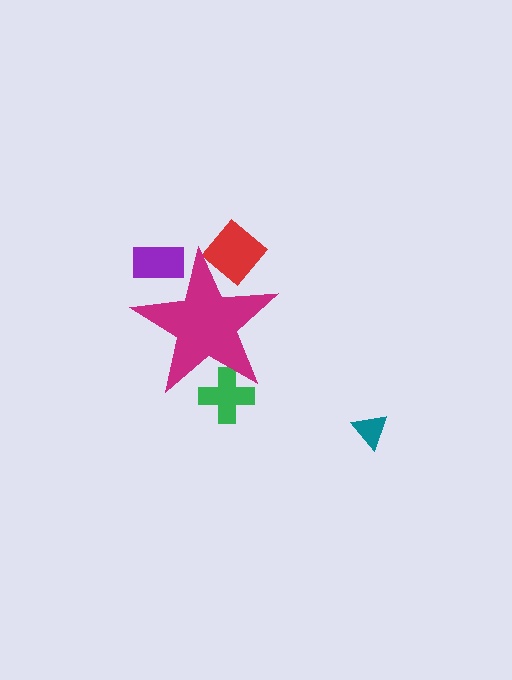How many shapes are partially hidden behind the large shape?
3 shapes are partially hidden.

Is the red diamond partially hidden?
Yes, the red diamond is partially hidden behind the magenta star.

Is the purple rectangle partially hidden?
Yes, the purple rectangle is partially hidden behind the magenta star.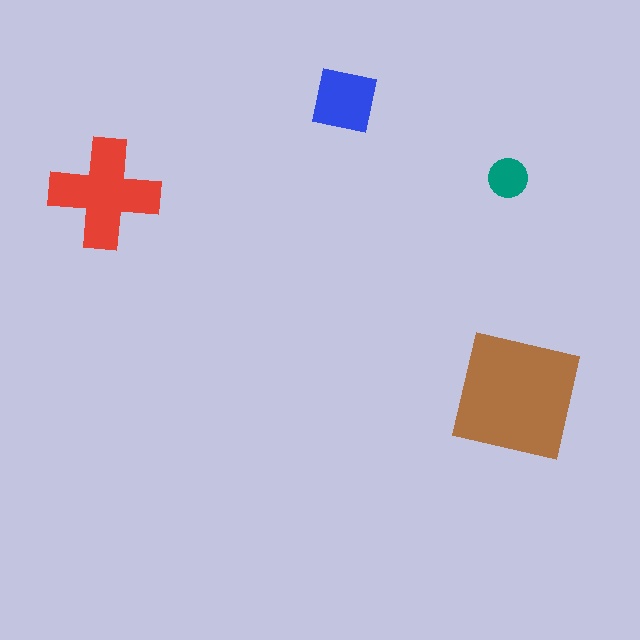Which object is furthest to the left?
The red cross is leftmost.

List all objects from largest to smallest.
The brown square, the red cross, the blue square, the teal circle.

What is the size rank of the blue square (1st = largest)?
3rd.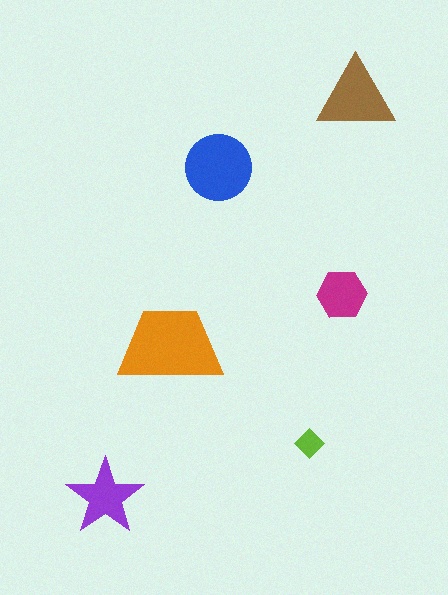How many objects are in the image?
There are 6 objects in the image.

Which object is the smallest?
The lime diamond.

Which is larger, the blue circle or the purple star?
The blue circle.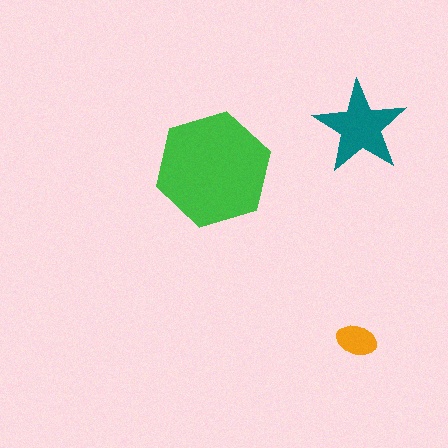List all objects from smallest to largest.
The orange ellipse, the teal star, the green hexagon.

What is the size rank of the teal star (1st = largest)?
2nd.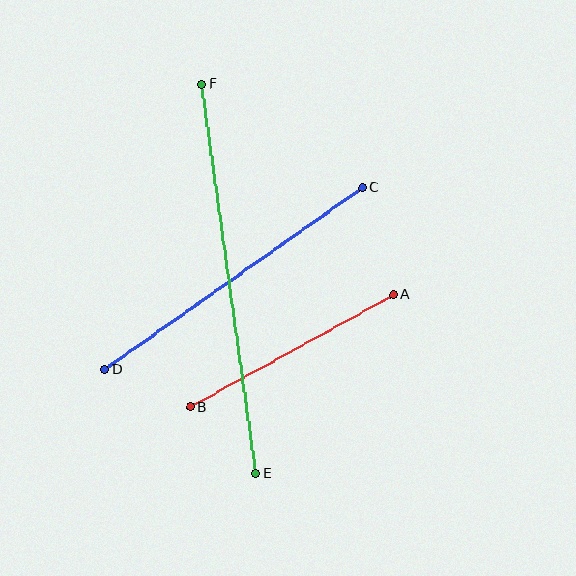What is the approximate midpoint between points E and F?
The midpoint is at approximately (229, 279) pixels.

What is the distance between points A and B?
The distance is approximately 232 pixels.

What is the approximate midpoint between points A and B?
The midpoint is at approximately (292, 351) pixels.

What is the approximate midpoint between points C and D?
The midpoint is at approximately (233, 279) pixels.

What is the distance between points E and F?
The distance is approximately 393 pixels.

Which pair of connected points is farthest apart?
Points E and F are farthest apart.